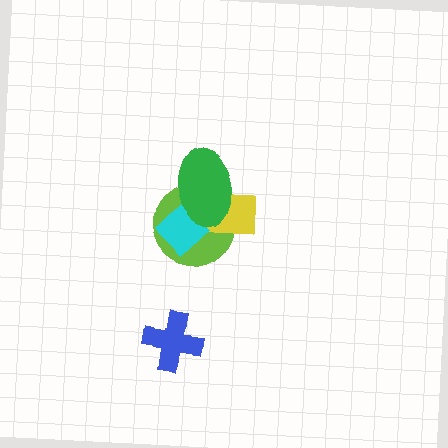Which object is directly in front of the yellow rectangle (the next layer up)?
The cyan diamond is directly in front of the yellow rectangle.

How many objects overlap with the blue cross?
0 objects overlap with the blue cross.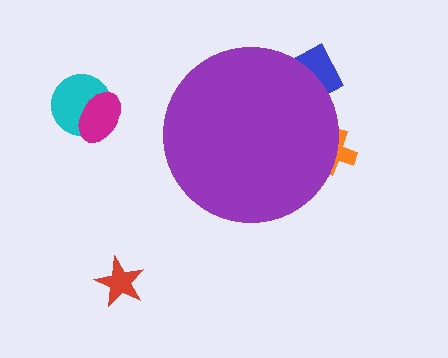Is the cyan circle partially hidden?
No, the cyan circle is fully visible.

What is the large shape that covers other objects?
A purple circle.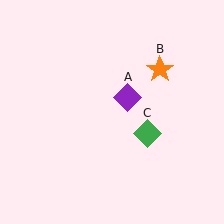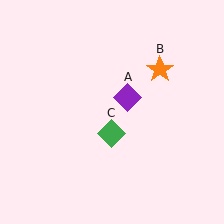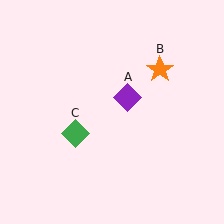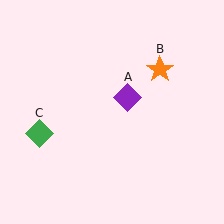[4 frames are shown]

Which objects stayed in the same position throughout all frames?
Purple diamond (object A) and orange star (object B) remained stationary.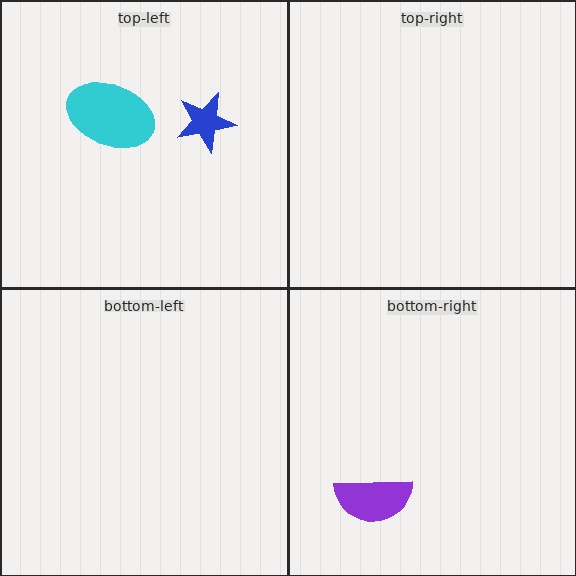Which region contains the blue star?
The top-left region.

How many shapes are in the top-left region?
2.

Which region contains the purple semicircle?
The bottom-right region.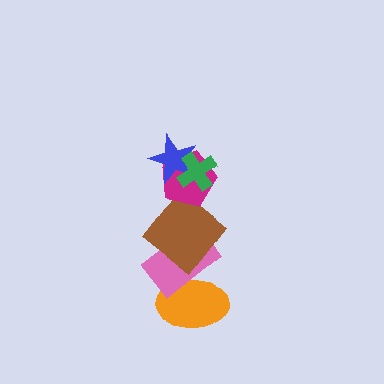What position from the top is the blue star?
The blue star is 2nd from the top.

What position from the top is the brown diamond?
The brown diamond is 4th from the top.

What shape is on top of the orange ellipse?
The pink rectangle is on top of the orange ellipse.